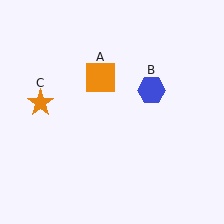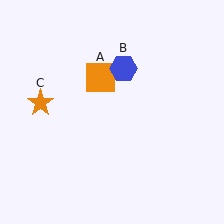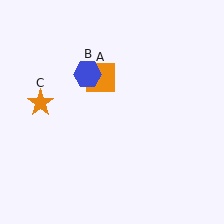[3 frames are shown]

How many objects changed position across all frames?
1 object changed position: blue hexagon (object B).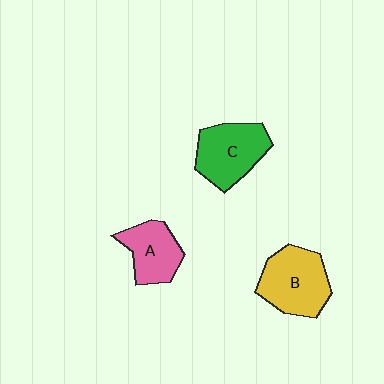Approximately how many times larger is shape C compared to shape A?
Approximately 1.3 times.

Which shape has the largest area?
Shape B (yellow).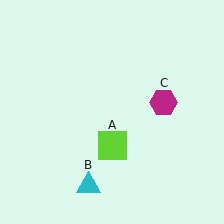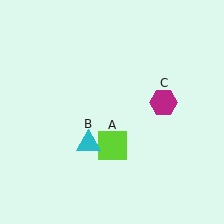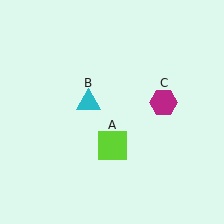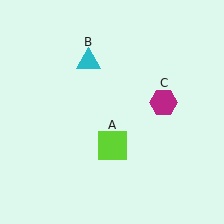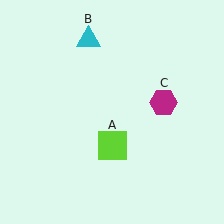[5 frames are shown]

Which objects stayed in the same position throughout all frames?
Lime square (object A) and magenta hexagon (object C) remained stationary.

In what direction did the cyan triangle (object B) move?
The cyan triangle (object B) moved up.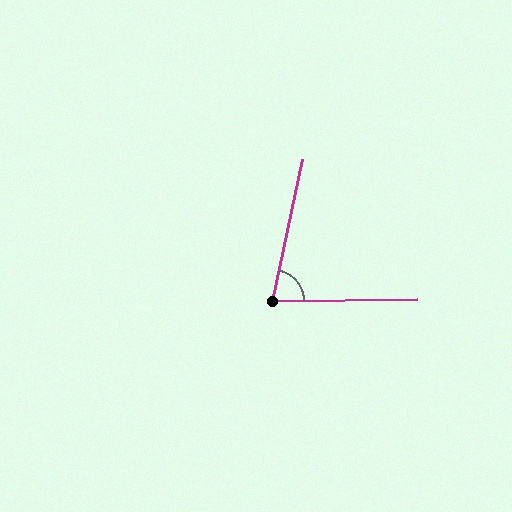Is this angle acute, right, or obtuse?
It is acute.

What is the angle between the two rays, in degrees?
Approximately 77 degrees.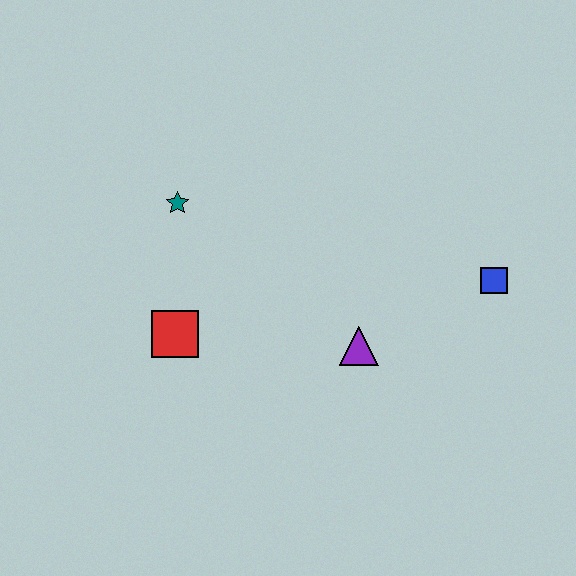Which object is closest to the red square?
The teal star is closest to the red square.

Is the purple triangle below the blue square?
Yes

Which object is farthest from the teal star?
The blue square is farthest from the teal star.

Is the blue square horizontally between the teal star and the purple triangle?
No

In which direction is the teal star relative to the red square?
The teal star is above the red square.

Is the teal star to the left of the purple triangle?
Yes